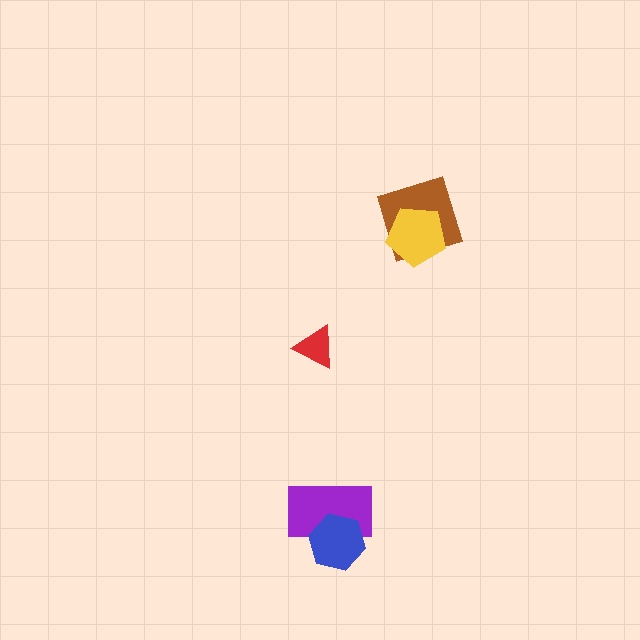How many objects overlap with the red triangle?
0 objects overlap with the red triangle.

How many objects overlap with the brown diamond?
1 object overlaps with the brown diamond.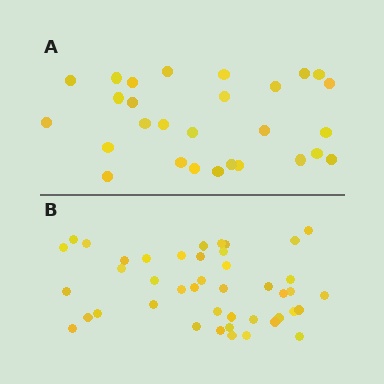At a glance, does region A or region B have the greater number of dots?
Region B (the bottom region) has more dots.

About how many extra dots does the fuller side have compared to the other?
Region B has approximately 15 more dots than region A.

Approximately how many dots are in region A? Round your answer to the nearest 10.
About 30 dots. (The exact count is 28, which rounds to 30.)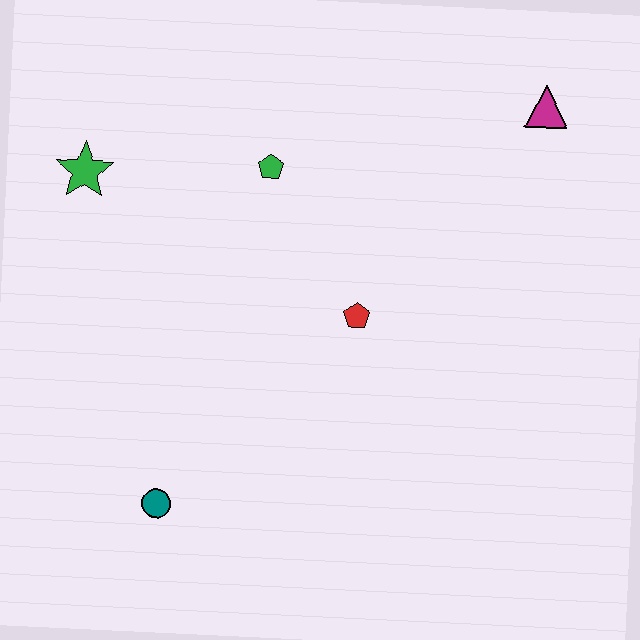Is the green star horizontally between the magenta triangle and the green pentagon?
No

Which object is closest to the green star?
The green pentagon is closest to the green star.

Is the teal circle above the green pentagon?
No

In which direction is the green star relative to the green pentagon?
The green star is to the left of the green pentagon.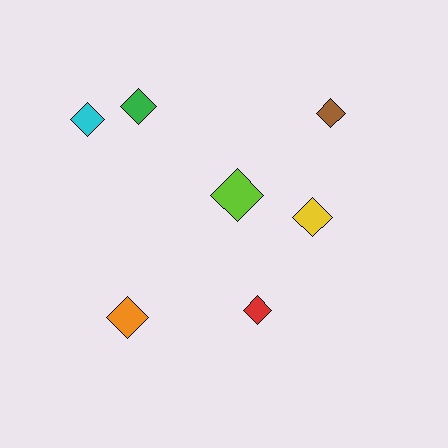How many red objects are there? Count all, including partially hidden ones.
There is 1 red object.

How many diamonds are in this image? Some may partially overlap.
There are 7 diamonds.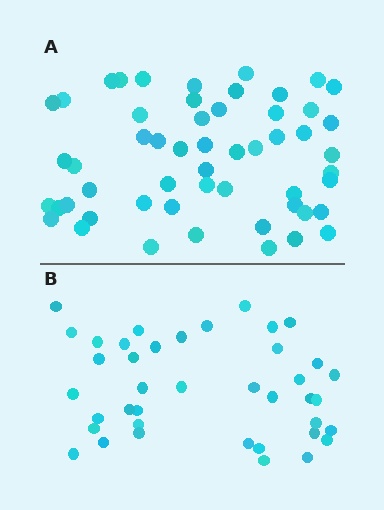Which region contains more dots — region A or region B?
Region A (the top region) has more dots.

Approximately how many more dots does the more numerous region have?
Region A has approximately 15 more dots than region B.